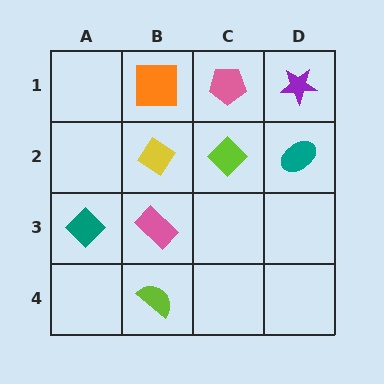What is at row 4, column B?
A lime semicircle.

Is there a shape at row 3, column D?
No, that cell is empty.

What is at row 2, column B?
A yellow diamond.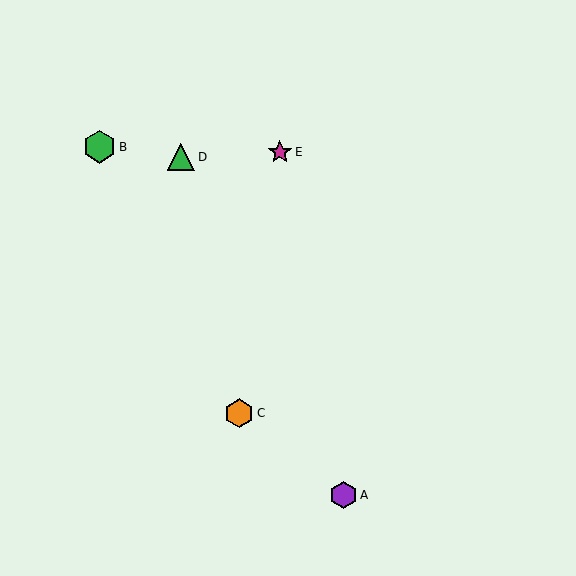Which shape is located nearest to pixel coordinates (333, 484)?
The purple hexagon (labeled A) at (343, 495) is nearest to that location.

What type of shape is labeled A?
Shape A is a purple hexagon.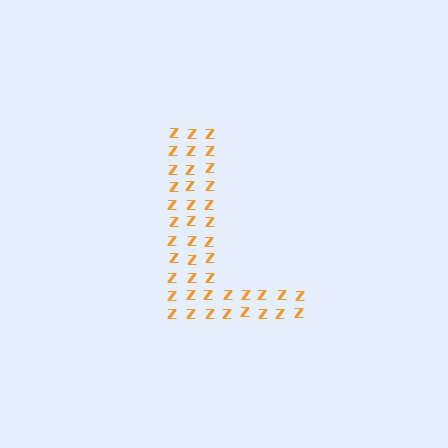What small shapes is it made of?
It is made of small letter Z's.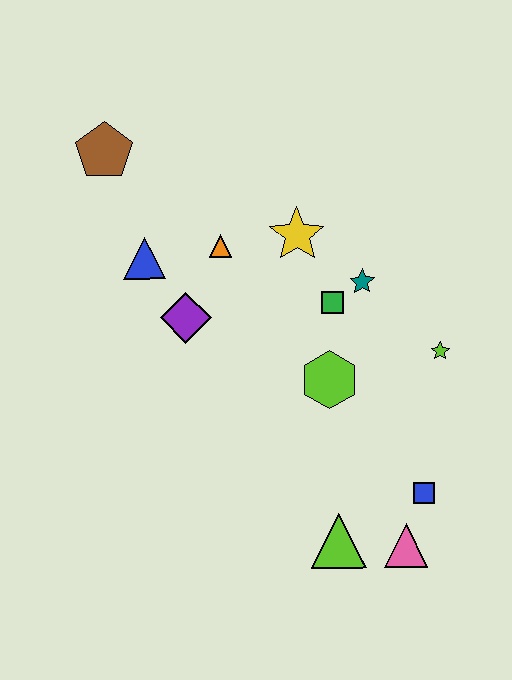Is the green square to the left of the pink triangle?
Yes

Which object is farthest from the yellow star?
The pink triangle is farthest from the yellow star.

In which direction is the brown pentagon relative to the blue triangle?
The brown pentagon is above the blue triangle.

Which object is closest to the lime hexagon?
The green square is closest to the lime hexagon.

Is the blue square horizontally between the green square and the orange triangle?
No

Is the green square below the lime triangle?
No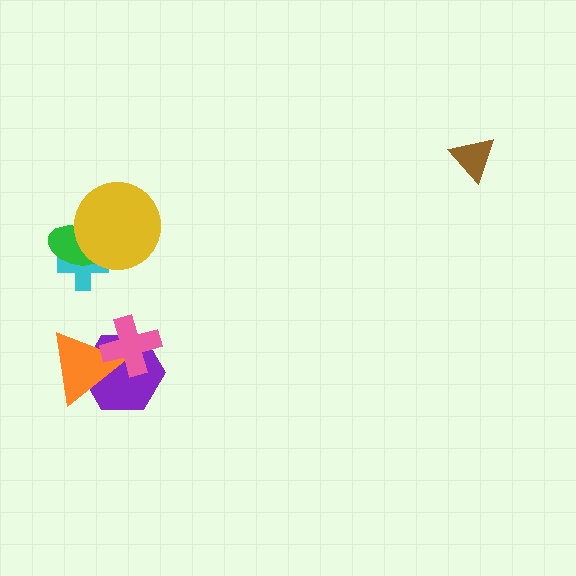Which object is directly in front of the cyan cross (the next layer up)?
The green ellipse is directly in front of the cyan cross.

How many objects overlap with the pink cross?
2 objects overlap with the pink cross.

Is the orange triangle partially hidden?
Yes, it is partially covered by another shape.